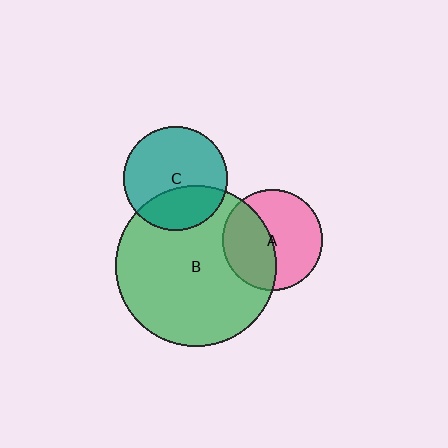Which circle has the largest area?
Circle B (green).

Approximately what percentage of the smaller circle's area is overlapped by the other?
Approximately 45%.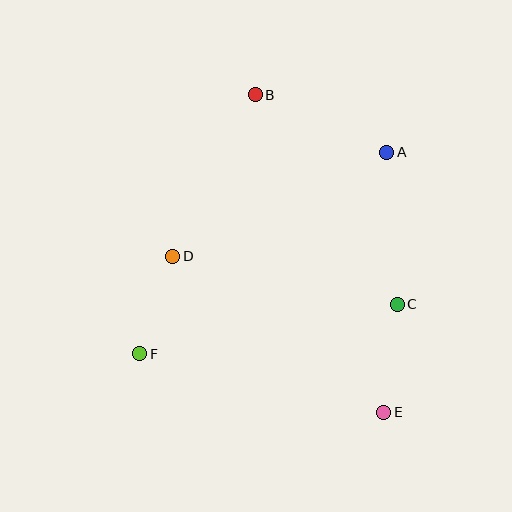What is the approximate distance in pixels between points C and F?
The distance between C and F is approximately 262 pixels.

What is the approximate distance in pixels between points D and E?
The distance between D and E is approximately 263 pixels.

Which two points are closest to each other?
Points D and F are closest to each other.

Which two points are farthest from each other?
Points B and E are farthest from each other.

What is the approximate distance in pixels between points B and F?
The distance between B and F is approximately 284 pixels.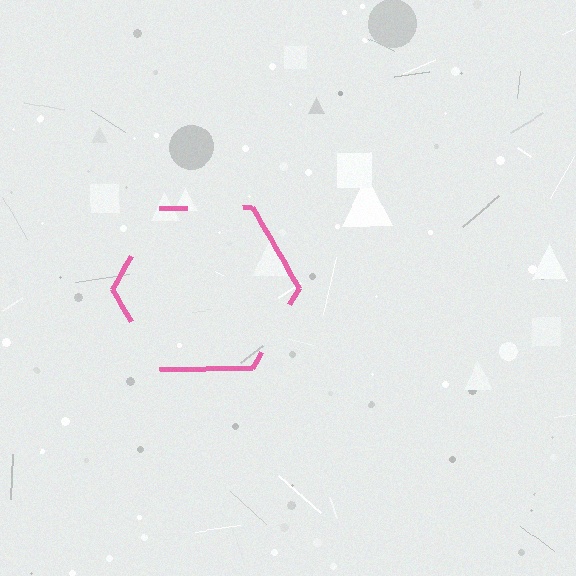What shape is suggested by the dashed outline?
The dashed outline suggests a hexagon.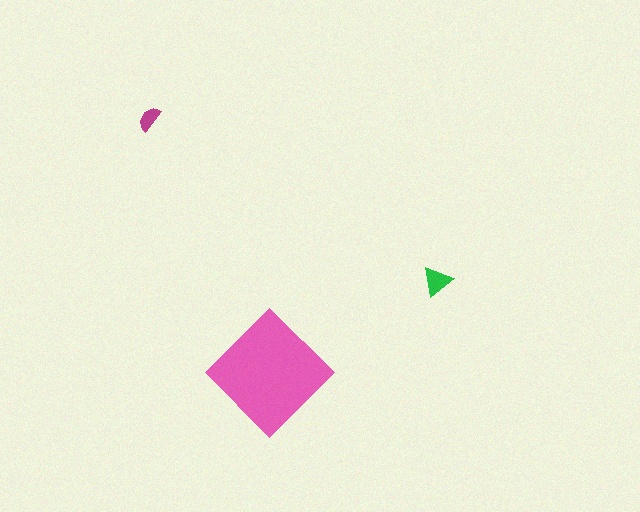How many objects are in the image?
There are 3 objects in the image.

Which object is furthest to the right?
The green triangle is rightmost.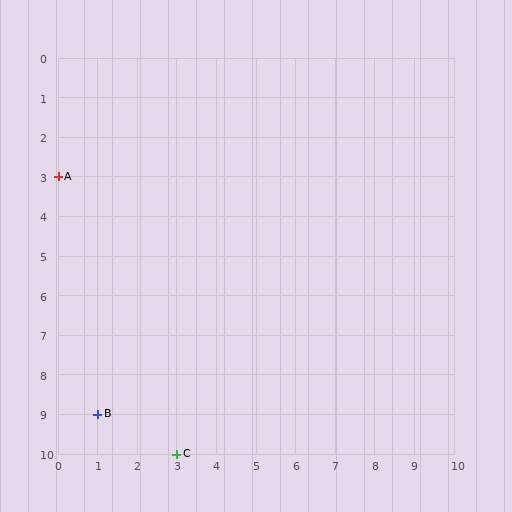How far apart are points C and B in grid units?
Points C and B are 2 columns and 1 row apart (about 2.2 grid units diagonally).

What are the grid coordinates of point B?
Point B is at grid coordinates (1, 9).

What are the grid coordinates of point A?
Point A is at grid coordinates (0, 3).